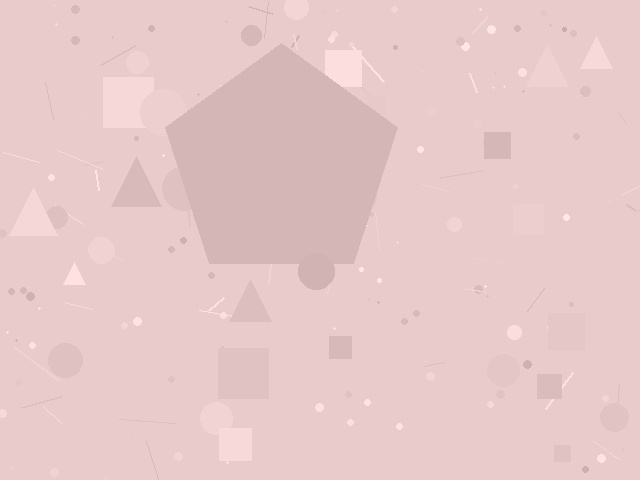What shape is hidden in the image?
A pentagon is hidden in the image.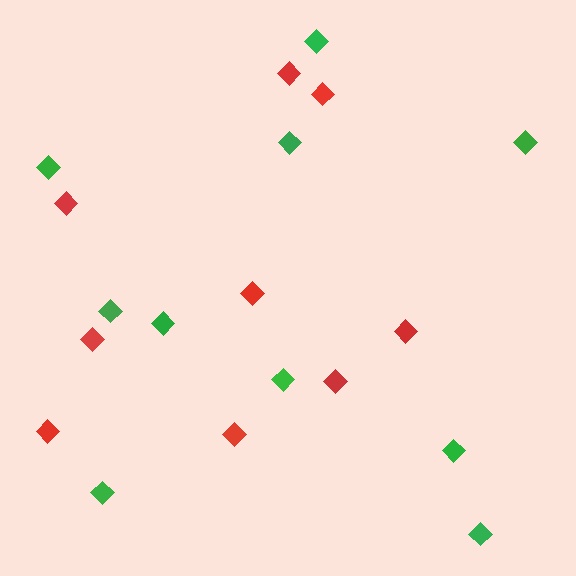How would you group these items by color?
There are 2 groups: one group of red diamonds (9) and one group of green diamonds (10).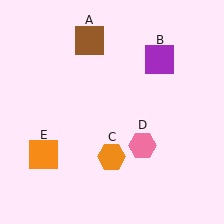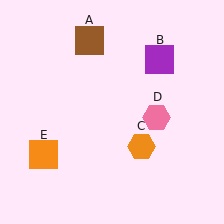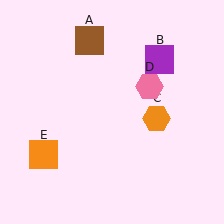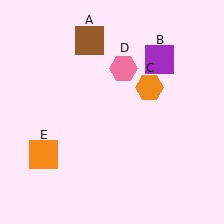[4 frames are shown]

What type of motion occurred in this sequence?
The orange hexagon (object C), pink hexagon (object D) rotated counterclockwise around the center of the scene.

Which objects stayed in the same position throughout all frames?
Brown square (object A) and purple square (object B) and orange square (object E) remained stationary.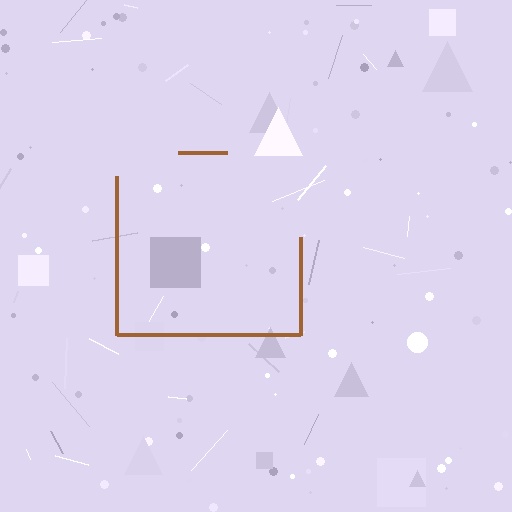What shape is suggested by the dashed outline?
The dashed outline suggests a square.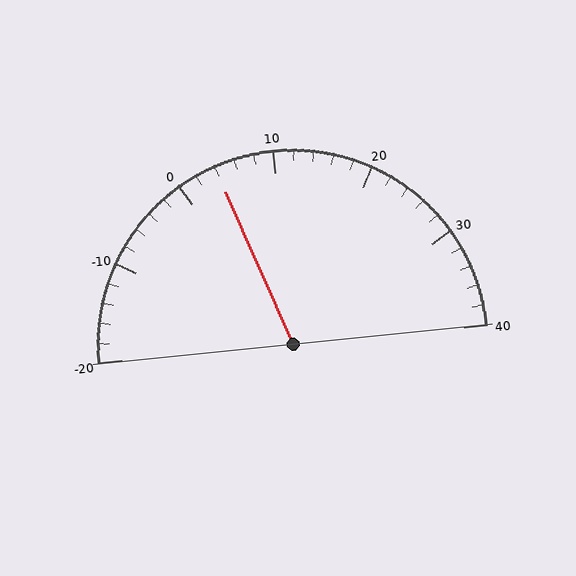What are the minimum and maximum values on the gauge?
The gauge ranges from -20 to 40.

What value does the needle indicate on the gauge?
The needle indicates approximately 4.